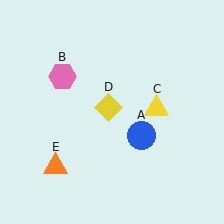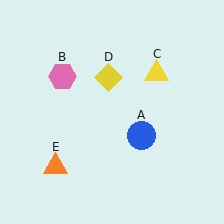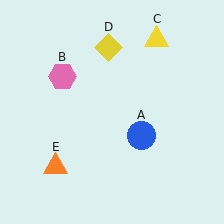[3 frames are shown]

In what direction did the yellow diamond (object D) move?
The yellow diamond (object D) moved up.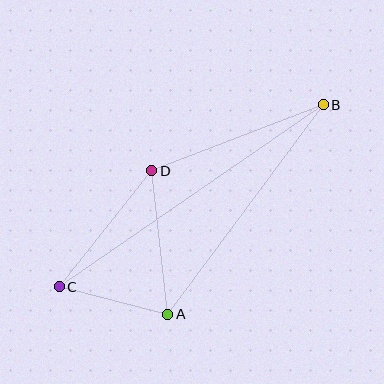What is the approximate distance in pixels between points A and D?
The distance between A and D is approximately 144 pixels.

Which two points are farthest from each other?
Points B and C are farthest from each other.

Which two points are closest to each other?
Points A and C are closest to each other.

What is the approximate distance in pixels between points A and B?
The distance between A and B is approximately 261 pixels.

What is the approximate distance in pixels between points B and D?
The distance between B and D is approximately 184 pixels.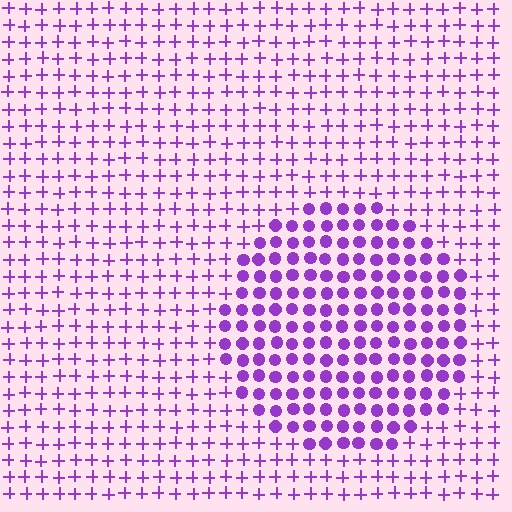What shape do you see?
I see a circle.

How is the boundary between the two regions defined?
The boundary is defined by a change in element shape: circles inside vs. plus signs outside. All elements share the same color and spacing.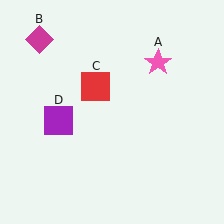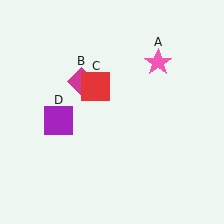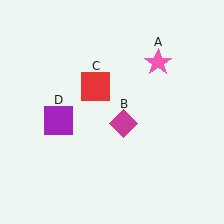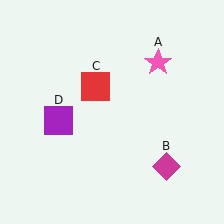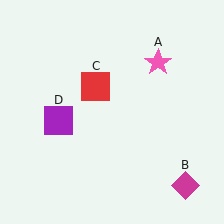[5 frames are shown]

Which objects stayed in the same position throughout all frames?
Pink star (object A) and red square (object C) and purple square (object D) remained stationary.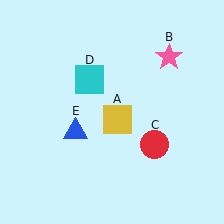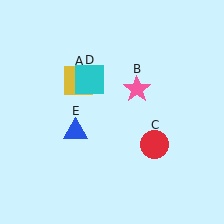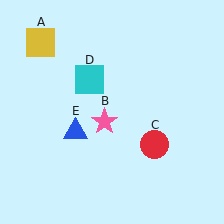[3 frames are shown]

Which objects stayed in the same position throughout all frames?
Red circle (object C) and cyan square (object D) and blue triangle (object E) remained stationary.